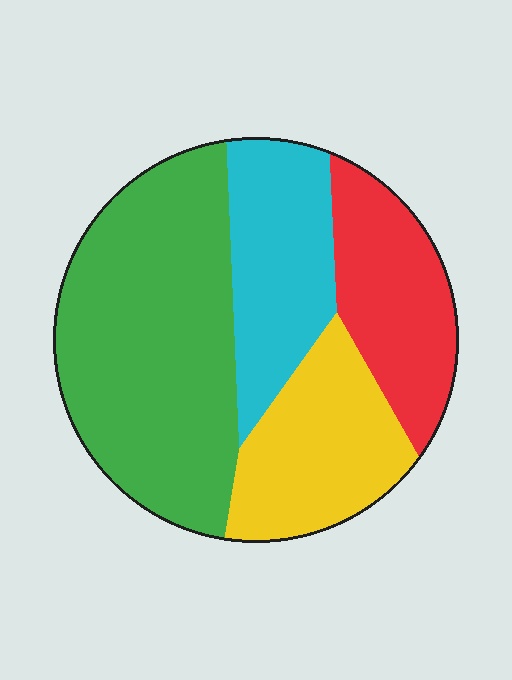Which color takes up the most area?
Green, at roughly 45%.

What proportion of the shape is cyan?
Cyan covers around 20% of the shape.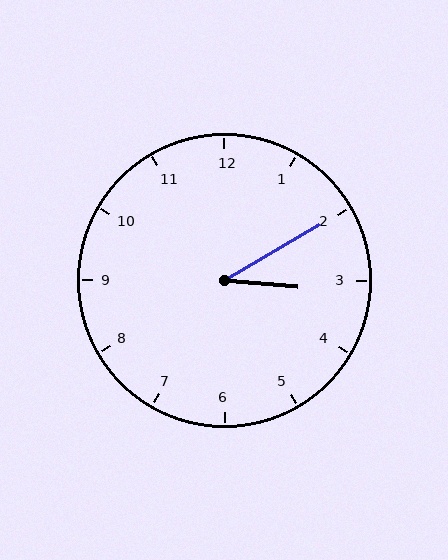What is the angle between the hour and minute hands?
Approximately 35 degrees.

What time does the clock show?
3:10.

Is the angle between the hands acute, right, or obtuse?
It is acute.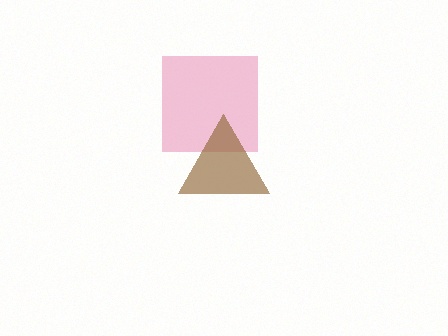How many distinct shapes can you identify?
There are 2 distinct shapes: a pink square, a brown triangle.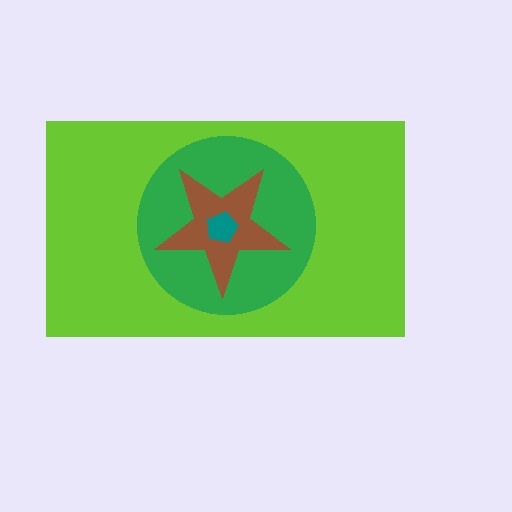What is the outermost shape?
The lime rectangle.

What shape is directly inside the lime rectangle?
The green circle.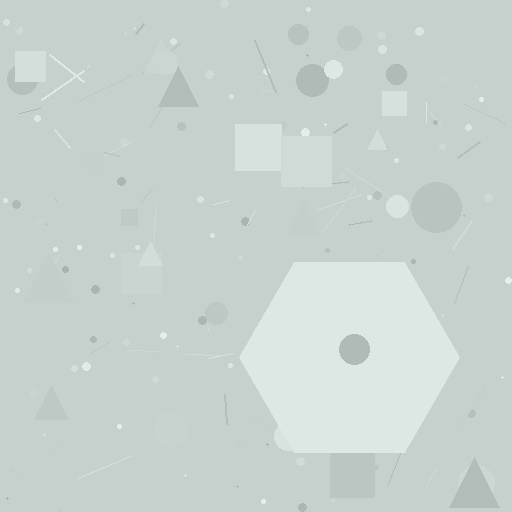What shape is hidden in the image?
A hexagon is hidden in the image.